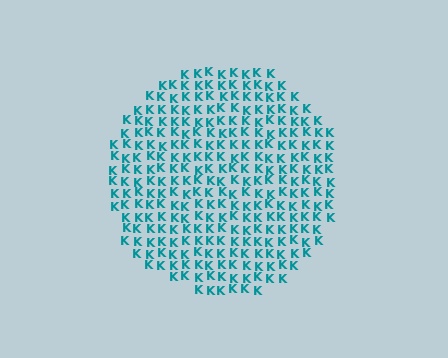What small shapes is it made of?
It is made of small letter K's.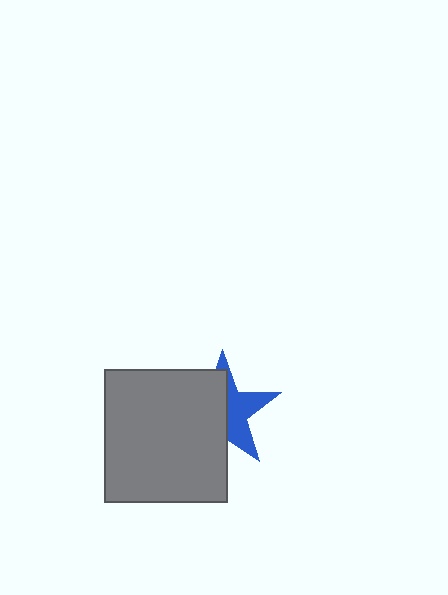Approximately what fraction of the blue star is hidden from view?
Roughly 55% of the blue star is hidden behind the gray rectangle.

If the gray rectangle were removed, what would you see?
You would see the complete blue star.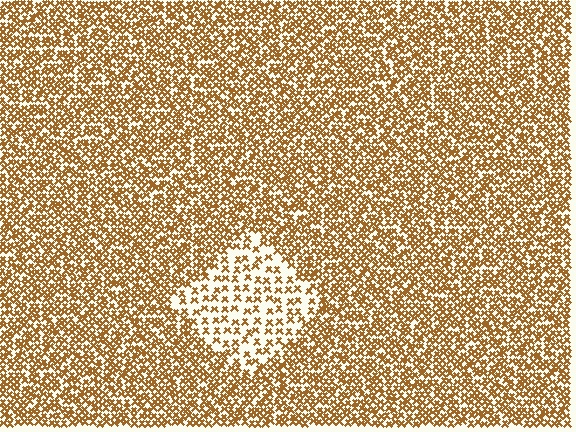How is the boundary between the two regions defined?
The boundary is defined by a change in element density (approximately 2.3x ratio). All elements are the same color, size, and shape.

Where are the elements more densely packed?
The elements are more densely packed outside the diamond boundary.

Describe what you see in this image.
The image contains small brown elements arranged at two different densities. A diamond-shaped region is visible where the elements are less densely packed than the surrounding area.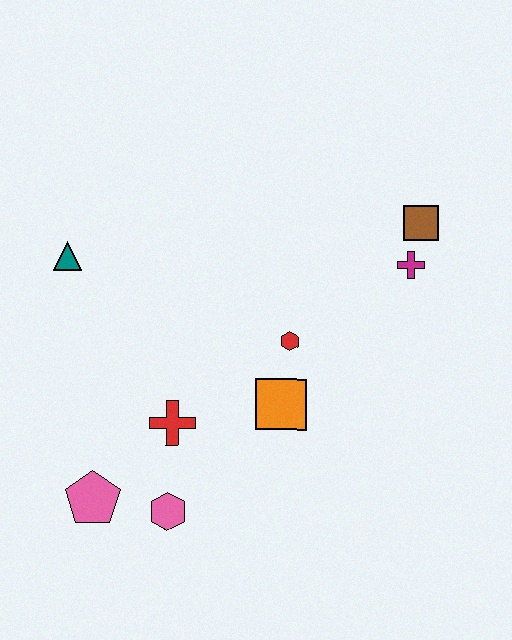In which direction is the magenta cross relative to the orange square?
The magenta cross is above the orange square.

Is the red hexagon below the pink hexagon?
No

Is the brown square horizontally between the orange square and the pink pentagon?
No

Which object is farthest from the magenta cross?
The pink pentagon is farthest from the magenta cross.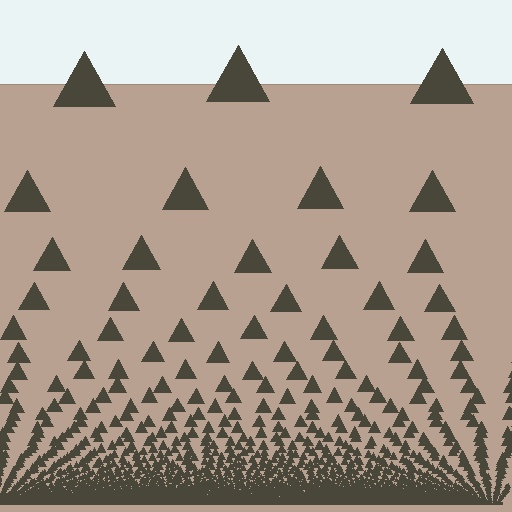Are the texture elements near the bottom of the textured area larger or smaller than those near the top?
Smaller. The gradient is inverted — elements near the bottom are smaller and denser.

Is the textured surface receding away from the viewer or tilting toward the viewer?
The surface appears to tilt toward the viewer. Texture elements get larger and sparser toward the top.